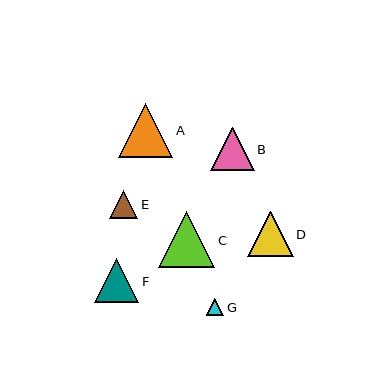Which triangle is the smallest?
Triangle G is the smallest with a size of approximately 17 pixels.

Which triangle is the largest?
Triangle C is the largest with a size of approximately 56 pixels.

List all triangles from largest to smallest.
From largest to smallest: C, A, D, F, B, E, G.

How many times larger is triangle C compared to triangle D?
Triangle C is approximately 1.2 times the size of triangle D.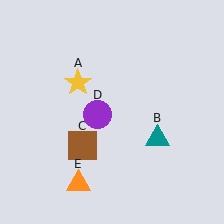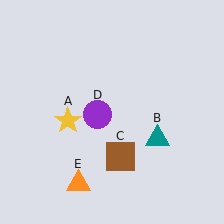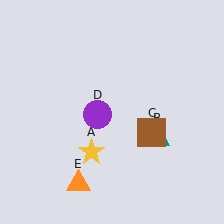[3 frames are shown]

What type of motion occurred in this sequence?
The yellow star (object A), brown square (object C) rotated counterclockwise around the center of the scene.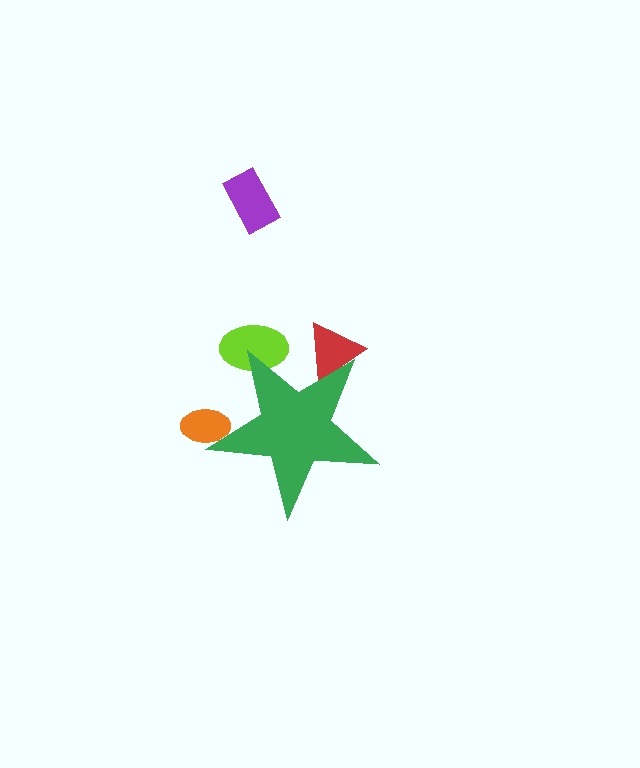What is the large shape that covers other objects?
A green star.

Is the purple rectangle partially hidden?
No, the purple rectangle is fully visible.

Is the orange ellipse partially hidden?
Yes, the orange ellipse is partially hidden behind the green star.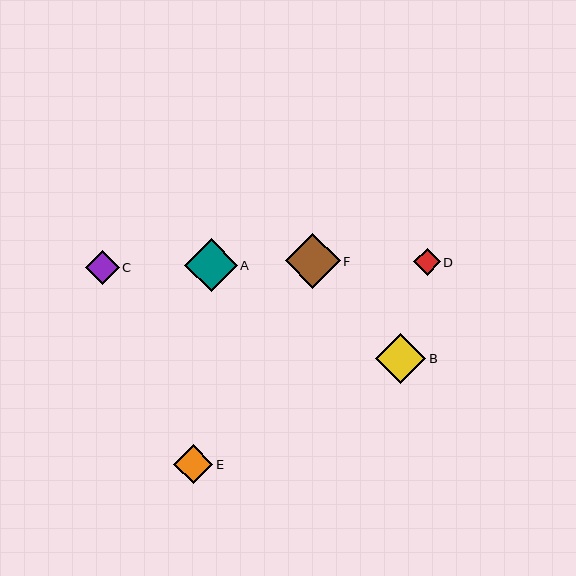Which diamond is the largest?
Diamond F is the largest with a size of approximately 55 pixels.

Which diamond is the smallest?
Diamond D is the smallest with a size of approximately 27 pixels.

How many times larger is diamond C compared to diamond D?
Diamond C is approximately 1.3 times the size of diamond D.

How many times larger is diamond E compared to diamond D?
Diamond E is approximately 1.5 times the size of diamond D.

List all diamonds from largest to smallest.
From largest to smallest: F, A, B, E, C, D.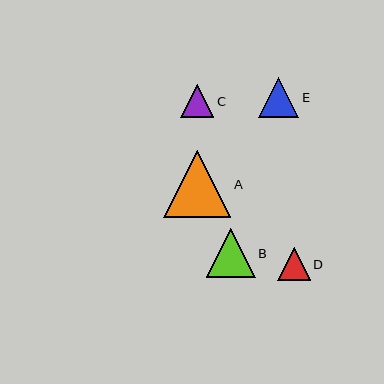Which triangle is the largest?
Triangle A is the largest with a size of approximately 67 pixels.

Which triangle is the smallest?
Triangle D is the smallest with a size of approximately 32 pixels.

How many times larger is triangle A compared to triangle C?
Triangle A is approximately 2.0 times the size of triangle C.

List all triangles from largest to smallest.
From largest to smallest: A, B, E, C, D.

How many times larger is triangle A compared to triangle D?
Triangle A is approximately 2.1 times the size of triangle D.